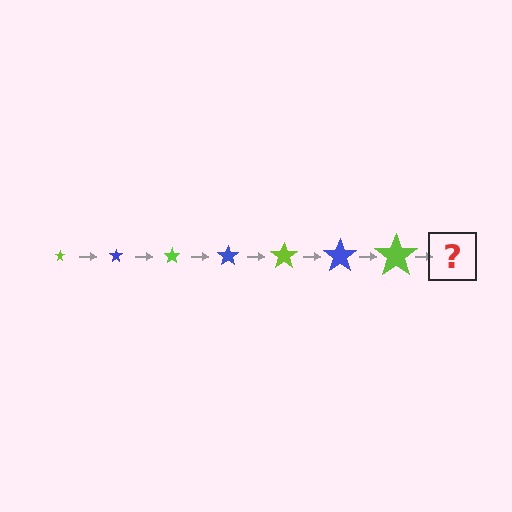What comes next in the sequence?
The next element should be a blue star, larger than the previous one.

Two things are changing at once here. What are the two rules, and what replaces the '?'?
The two rules are that the star grows larger each step and the color cycles through lime and blue. The '?' should be a blue star, larger than the previous one.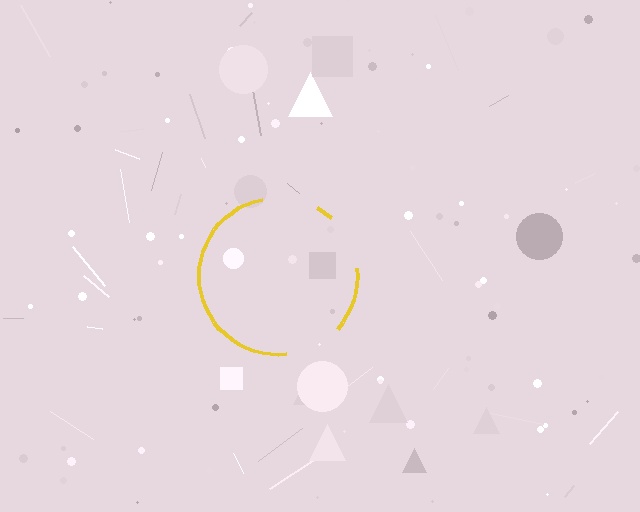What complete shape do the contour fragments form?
The contour fragments form a circle.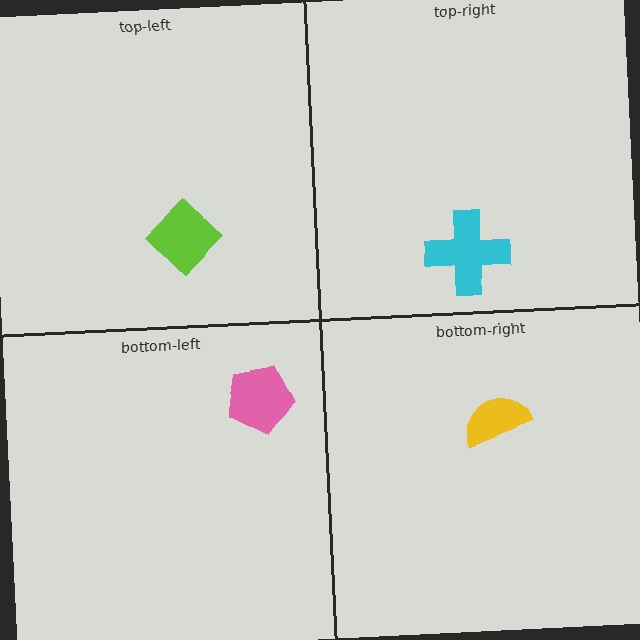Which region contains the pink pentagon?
The bottom-left region.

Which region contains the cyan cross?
The top-right region.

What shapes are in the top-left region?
The lime diamond.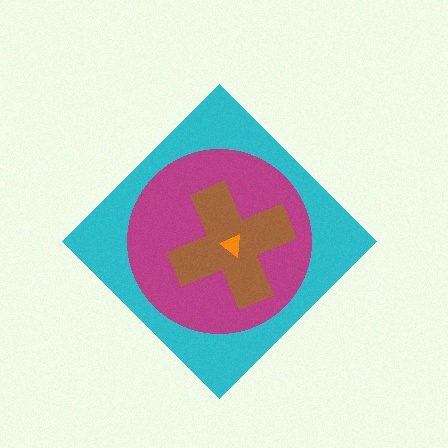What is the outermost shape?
The cyan diamond.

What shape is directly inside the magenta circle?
The brown cross.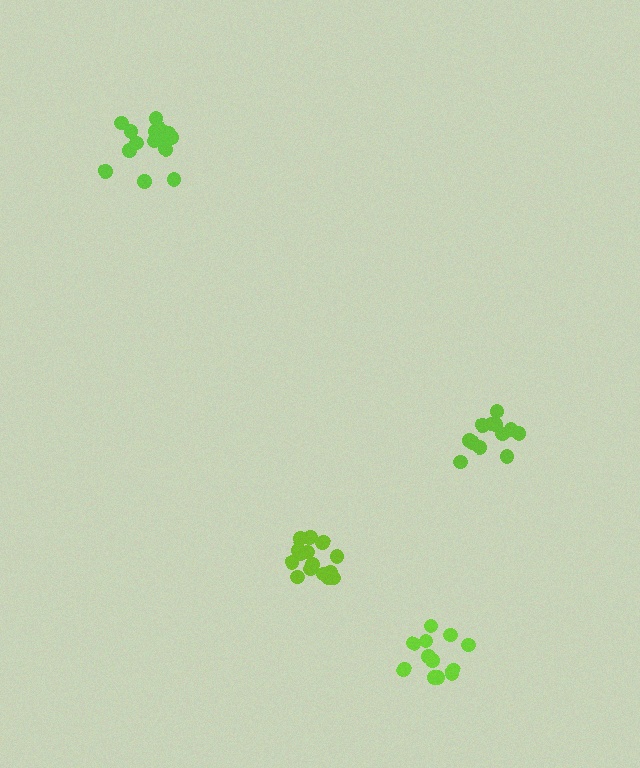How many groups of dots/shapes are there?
There are 4 groups.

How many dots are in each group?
Group 1: 12 dots, Group 2: 12 dots, Group 3: 15 dots, Group 4: 17 dots (56 total).